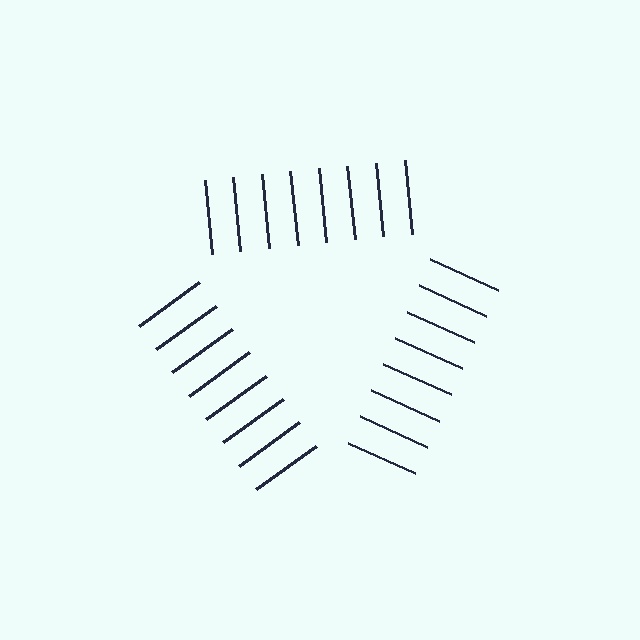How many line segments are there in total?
24 — 8 along each of the 3 edges.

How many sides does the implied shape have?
3 sides — the line-ends trace a triangle.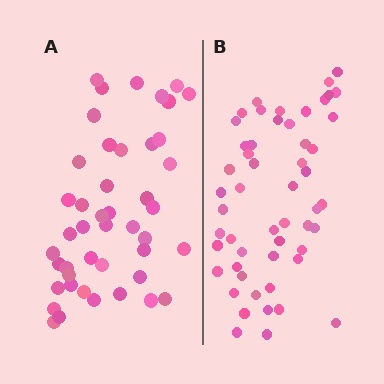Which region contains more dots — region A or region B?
Region B (the right region) has more dots.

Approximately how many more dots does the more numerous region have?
Region B has roughly 8 or so more dots than region A.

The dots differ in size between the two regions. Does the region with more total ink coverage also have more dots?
No. Region A has more total ink coverage because its dots are larger, but region B actually contains more individual dots. Total area can be misleading — the number of items is what matters here.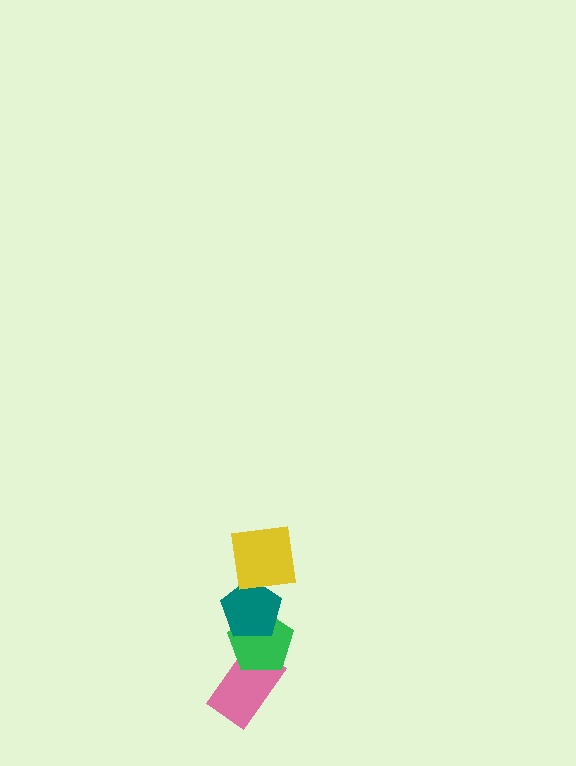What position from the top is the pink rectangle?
The pink rectangle is 4th from the top.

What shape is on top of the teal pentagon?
The yellow square is on top of the teal pentagon.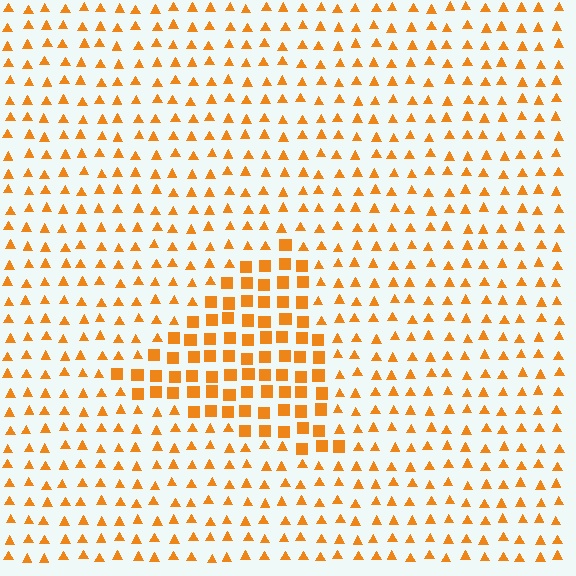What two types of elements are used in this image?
The image uses squares inside the triangle region and triangles outside it.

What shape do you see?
I see a triangle.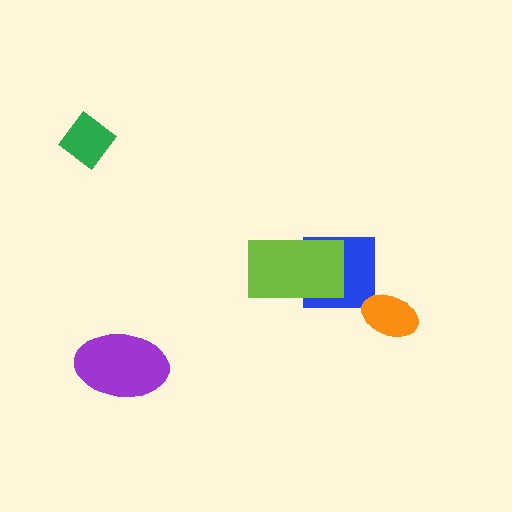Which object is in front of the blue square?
The lime rectangle is in front of the blue square.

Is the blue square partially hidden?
Yes, it is partially covered by another shape.